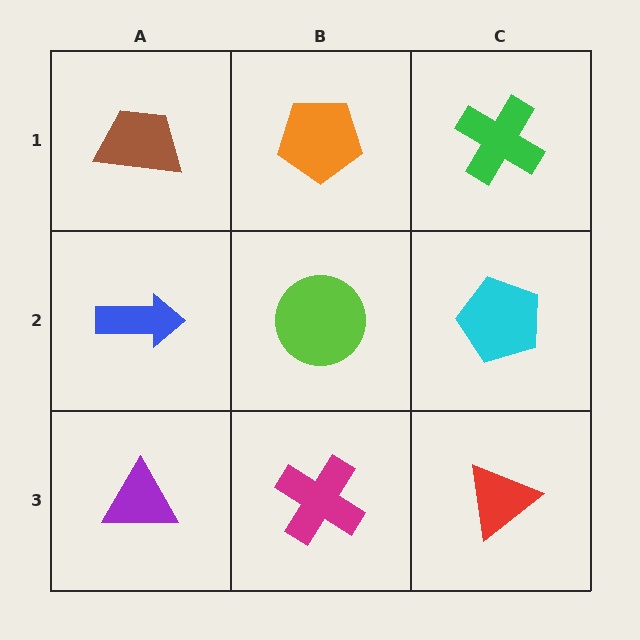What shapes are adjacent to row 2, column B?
An orange pentagon (row 1, column B), a magenta cross (row 3, column B), a blue arrow (row 2, column A), a cyan pentagon (row 2, column C).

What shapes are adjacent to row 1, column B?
A lime circle (row 2, column B), a brown trapezoid (row 1, column A), a green cross (row 1, column C).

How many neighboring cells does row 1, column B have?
3.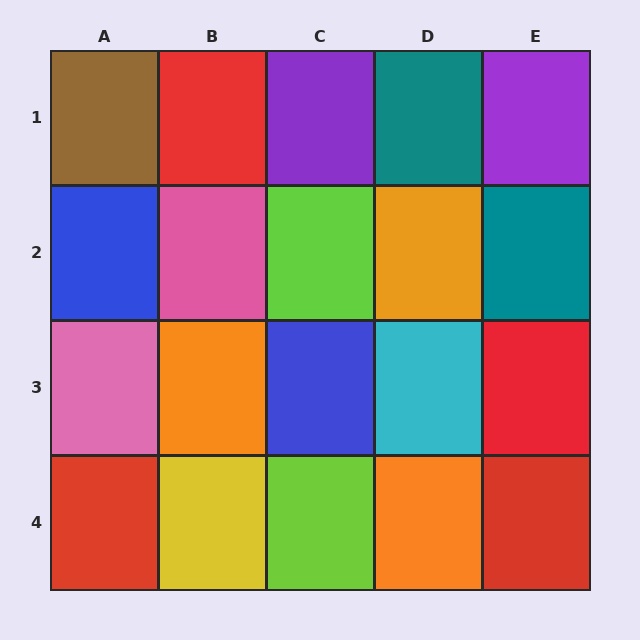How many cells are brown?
1 cell is brown.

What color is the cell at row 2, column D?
Orange.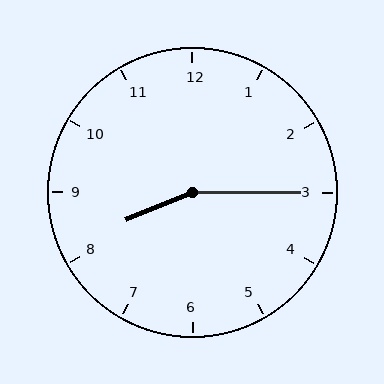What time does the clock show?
8:15.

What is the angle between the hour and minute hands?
Approximately 158 degrees.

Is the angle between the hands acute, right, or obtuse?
It is obtuse.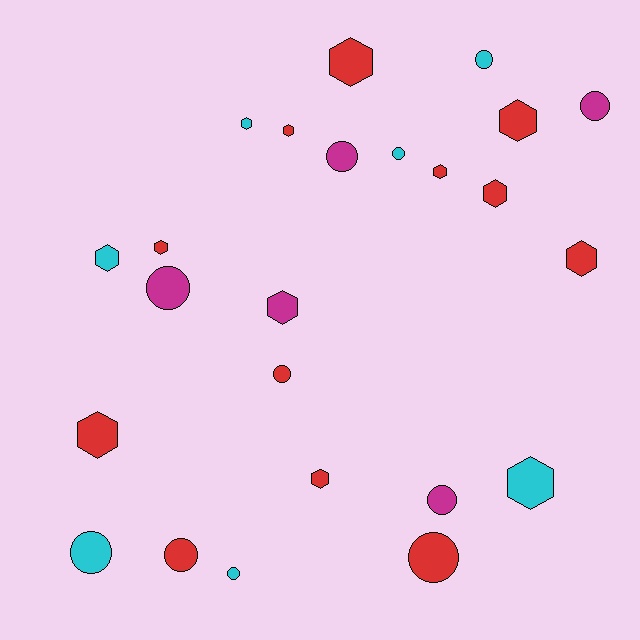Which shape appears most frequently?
Hexagon, with 13 objects.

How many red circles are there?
There are 3 red circles.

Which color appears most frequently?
Red, with 12 objects.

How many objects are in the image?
There are 24 objects.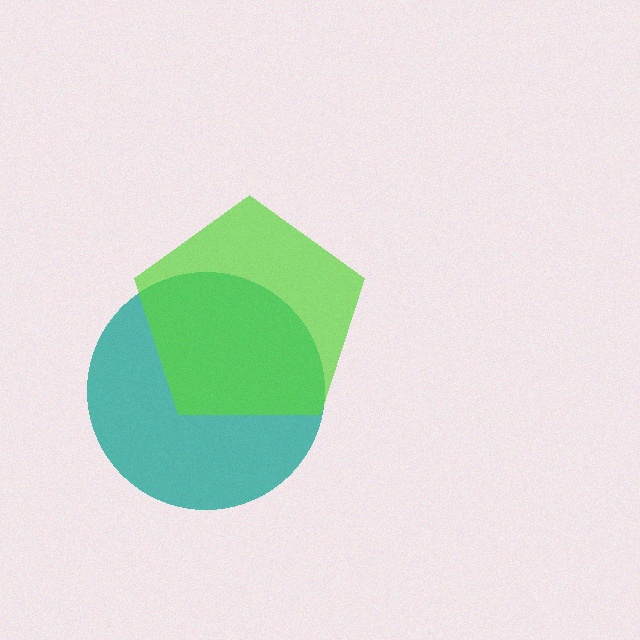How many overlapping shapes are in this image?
There are 2 overlapping shapes in the image.